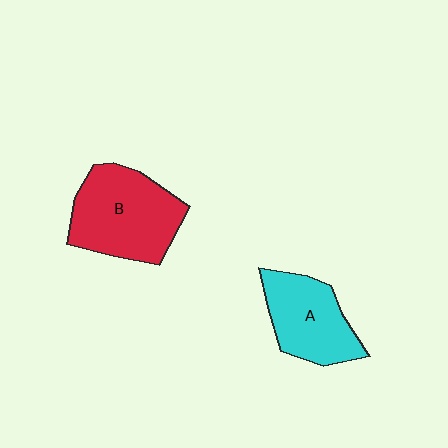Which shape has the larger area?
Shape B (red).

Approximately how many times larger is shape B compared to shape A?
Approximately 1.3 times.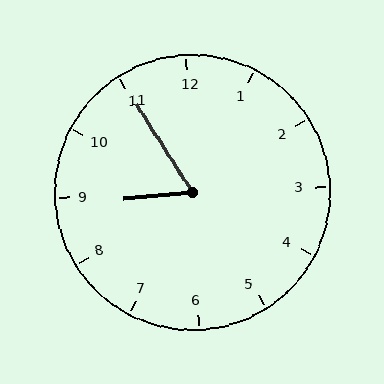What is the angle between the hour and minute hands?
Approximately 62 degrees.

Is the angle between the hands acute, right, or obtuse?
It is acute.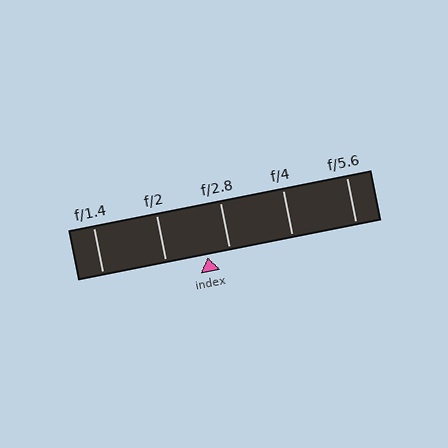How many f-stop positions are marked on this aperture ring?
There are 5 f-stop positions marked.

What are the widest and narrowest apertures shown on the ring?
The widest aperture shown is f/1.4 and the narrowest is f/5.6.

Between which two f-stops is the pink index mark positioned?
The index mark is between f/2 and f/2.8.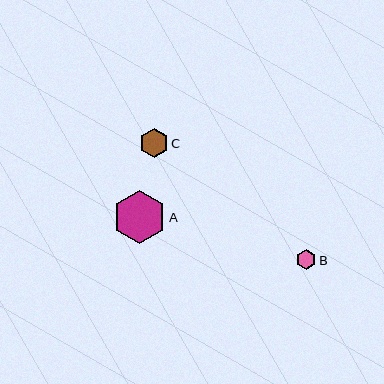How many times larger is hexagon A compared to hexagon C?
Hexagon A is approximately 1.9 times the size of hexagon C.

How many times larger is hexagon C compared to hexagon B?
Hexagon C is approximately 1.4 times the size of hexagon B.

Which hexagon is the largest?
Hexagon A is the largest with a size of approximately 53 pixels.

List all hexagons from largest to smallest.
From largest to smallest: A, C, B.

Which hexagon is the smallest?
Hexagon B is the smallest with a size of approximately 20 pixels.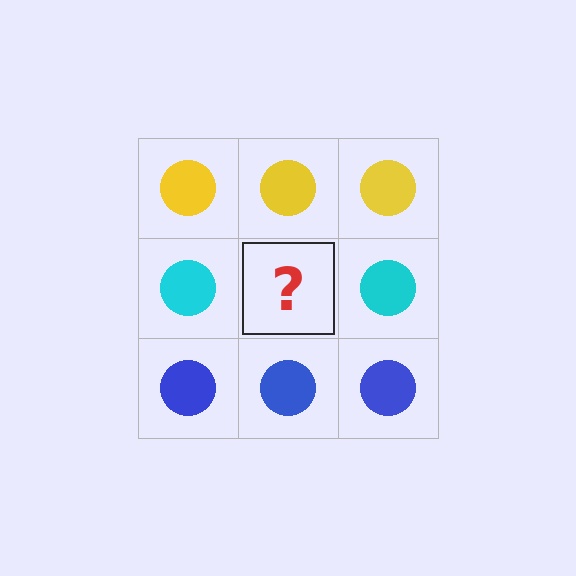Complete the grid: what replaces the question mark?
The question mark should be replaced with a cyan circle.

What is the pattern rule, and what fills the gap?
The rule is that each row has a consistent color. The gap should be filled with a cyan circle.